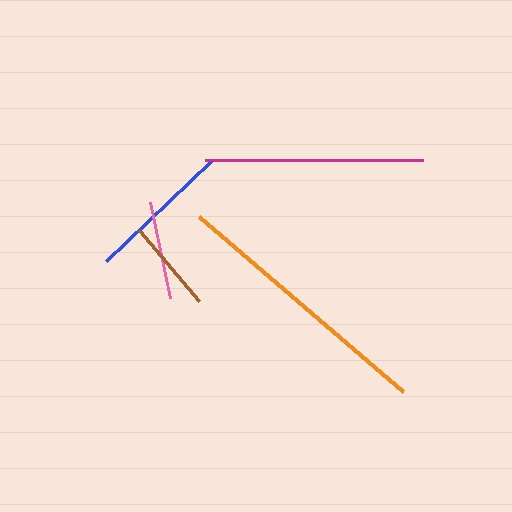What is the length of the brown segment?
The brown segment is approximately 93 pixels long.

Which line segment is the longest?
The orange line is the longest at approximately 269 pixels.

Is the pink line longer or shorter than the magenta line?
The magenta line is longer than the pink line.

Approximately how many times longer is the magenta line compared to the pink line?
The magenta line is approximately 2.2 times the length of the pink line.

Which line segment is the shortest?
The brown line is the shortest at approximately 93 pixels.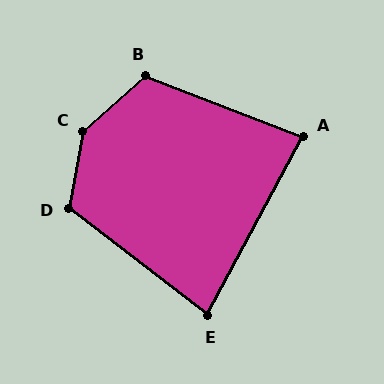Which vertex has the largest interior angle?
C, at approximately 142 degrees.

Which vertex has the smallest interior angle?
E, at approximately 80 degrees.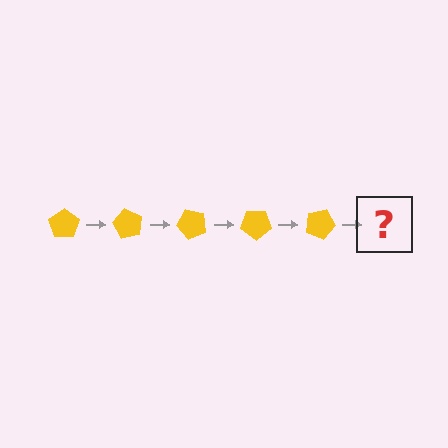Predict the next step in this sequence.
The next step is a yellow pentagon rotated 300 degrees.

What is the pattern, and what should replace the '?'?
The pattern is that the pentagon rotates 60 degrees each step. The '?' should be a yellow pentagon rotated 300 degrees.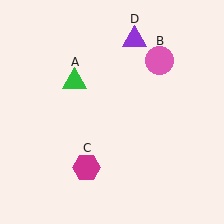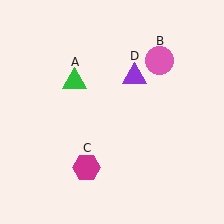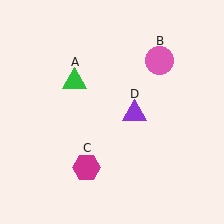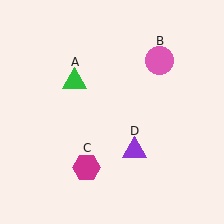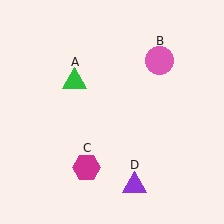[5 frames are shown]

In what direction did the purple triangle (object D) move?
The purple triangle (object D) moved down.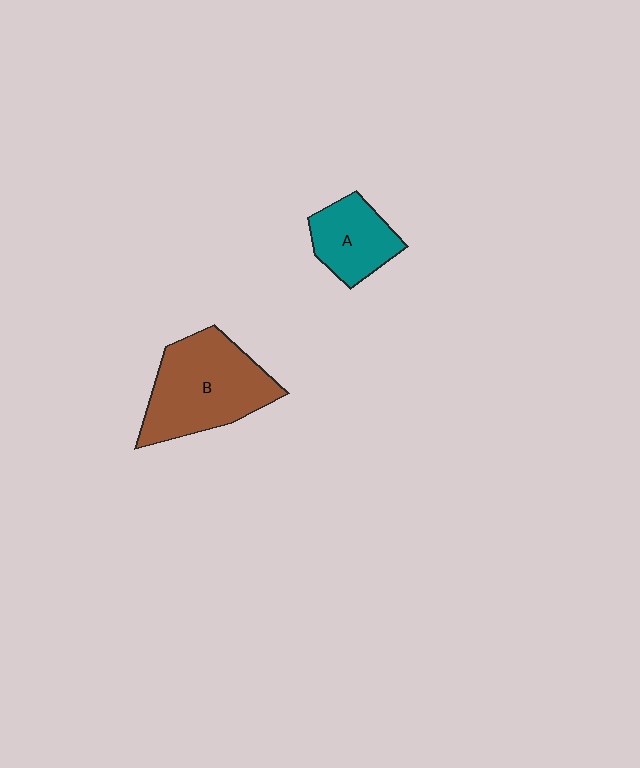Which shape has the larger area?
Shape B (brown).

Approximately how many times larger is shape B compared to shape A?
Approximately 1.8 times.